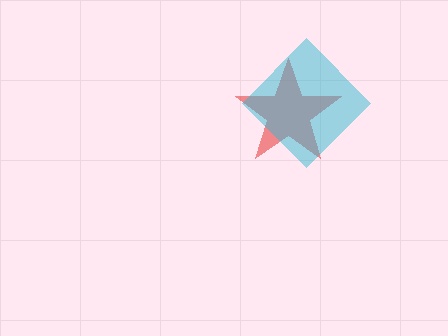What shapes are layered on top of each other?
The layered shapes are: a red star, a cyan diamond.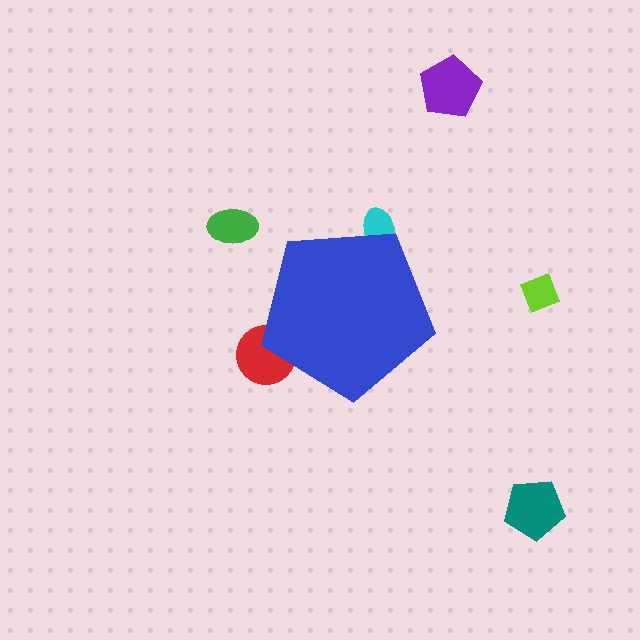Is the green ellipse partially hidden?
No, the green ellipse is fully visible.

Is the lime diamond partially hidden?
No, the lime diamond is fully visible.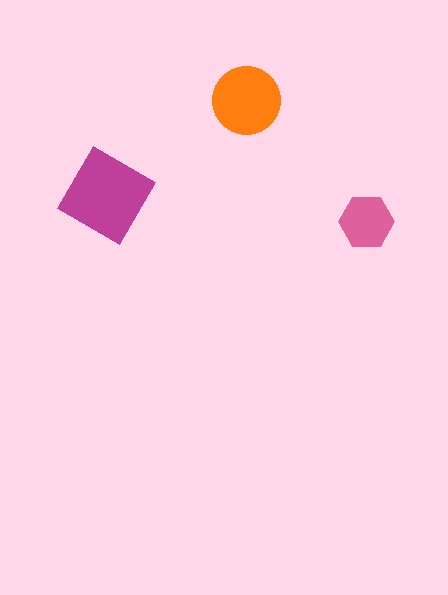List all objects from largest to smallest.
The magenta square, the orange circle, the pink hexagon.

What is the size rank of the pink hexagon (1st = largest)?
3rd.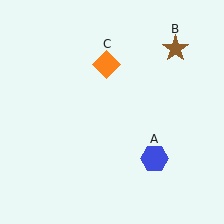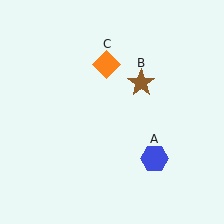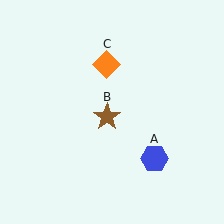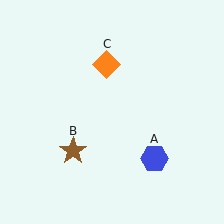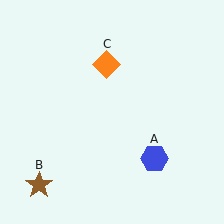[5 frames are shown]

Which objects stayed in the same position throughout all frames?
Blue hexagon (object A) and orange diamond (object C) remained stationary.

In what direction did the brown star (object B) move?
The brown star (object B) moved down and to the left.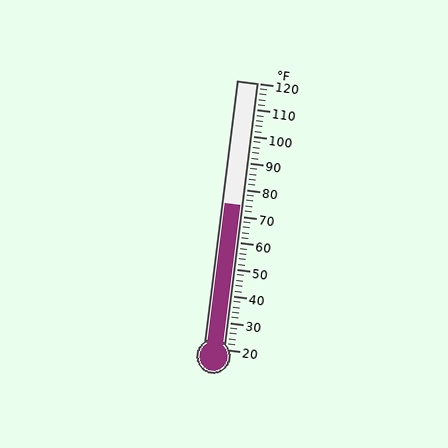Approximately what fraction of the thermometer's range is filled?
The thermometer is filled to approximately 55% of its range.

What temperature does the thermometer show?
The thermometer shows approximately 74°F.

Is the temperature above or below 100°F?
The temperature is below 100°F.